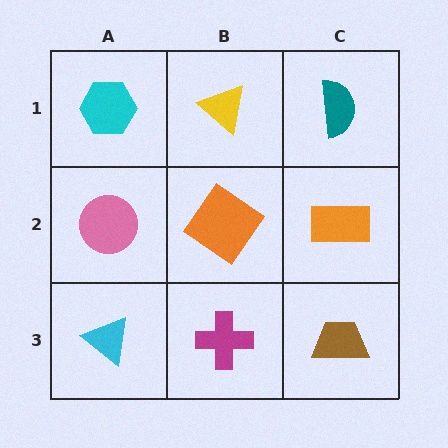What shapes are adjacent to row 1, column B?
An orange diamond (row 2, column B), a cyan hexagon (row 1, column A), a teal semicircle (row 1, column C).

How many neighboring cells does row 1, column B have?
3.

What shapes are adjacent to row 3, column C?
An orange rectangle (row 2, column C), a magenta cross (row 3, column B).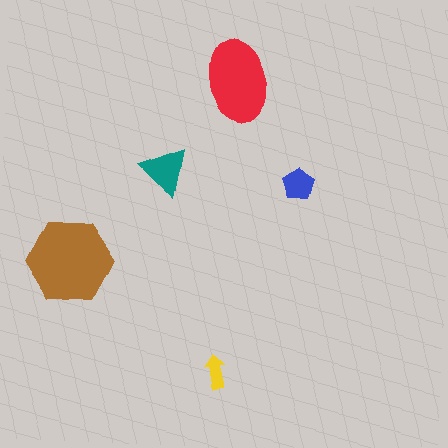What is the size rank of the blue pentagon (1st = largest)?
4th.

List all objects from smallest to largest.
The yellow arrow, the blue pentagon, the teal triangle, the red ellipse, the brown hexagon.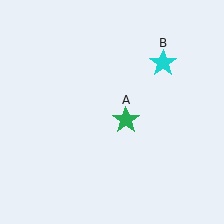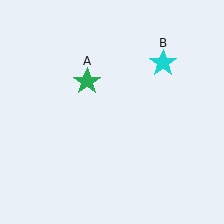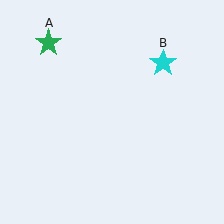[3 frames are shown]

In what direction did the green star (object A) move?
The green star (object A) moved up and to the left.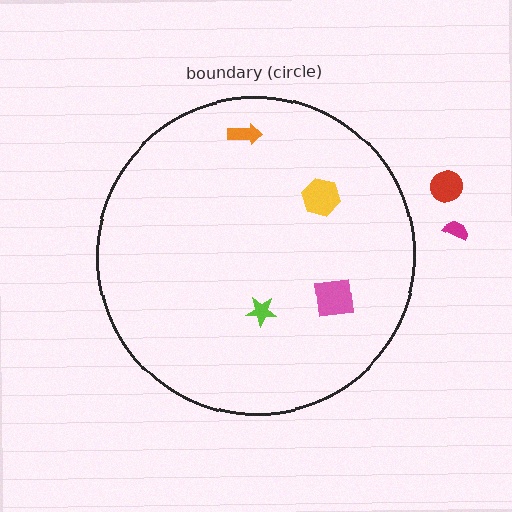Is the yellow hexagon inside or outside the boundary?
Inside.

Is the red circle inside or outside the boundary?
Outside.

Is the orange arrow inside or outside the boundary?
Inside.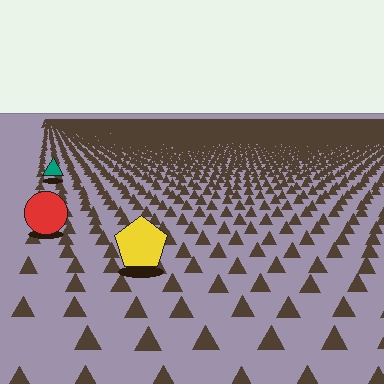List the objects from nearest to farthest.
From nearest to farthest: the yellow pentagon, the red circle, the teal triangle.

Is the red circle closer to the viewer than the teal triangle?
Yes. The red circle is closer — you can tell from the texture gradient: the ground texture is coarser near it.